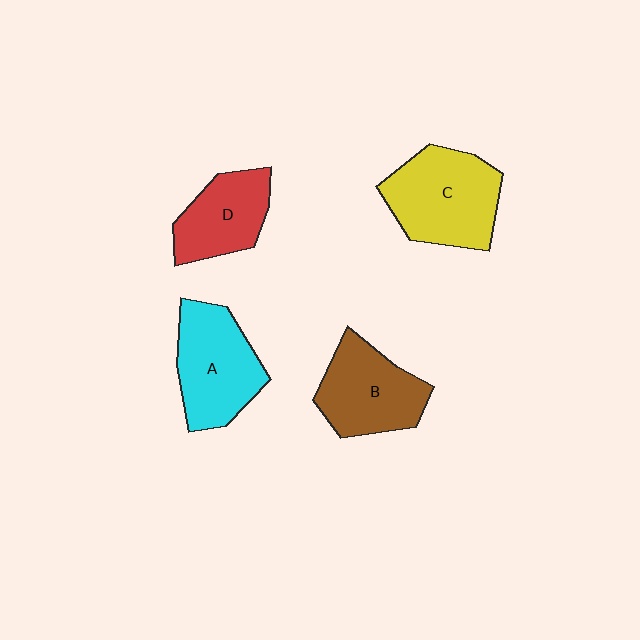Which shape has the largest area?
Shape C (yellow).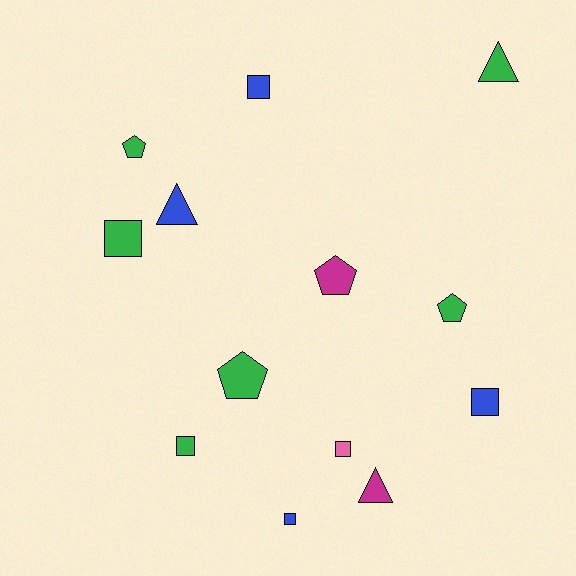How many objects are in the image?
There are 13 objects.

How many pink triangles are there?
There are no pink triangles.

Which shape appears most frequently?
Square, with 6 objects.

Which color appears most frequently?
Green, with 6 objects.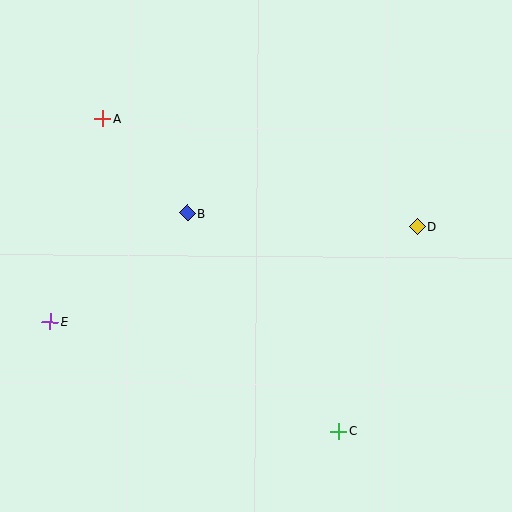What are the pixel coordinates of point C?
Point C is at (339, 431).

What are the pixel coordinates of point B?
Point B is at (187, 213).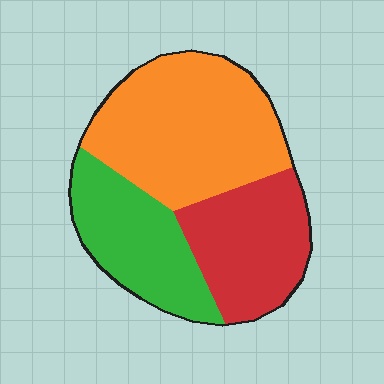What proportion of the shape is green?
Green takes up between a quarter and a half of the shape.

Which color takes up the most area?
Orange, at roughly 45%.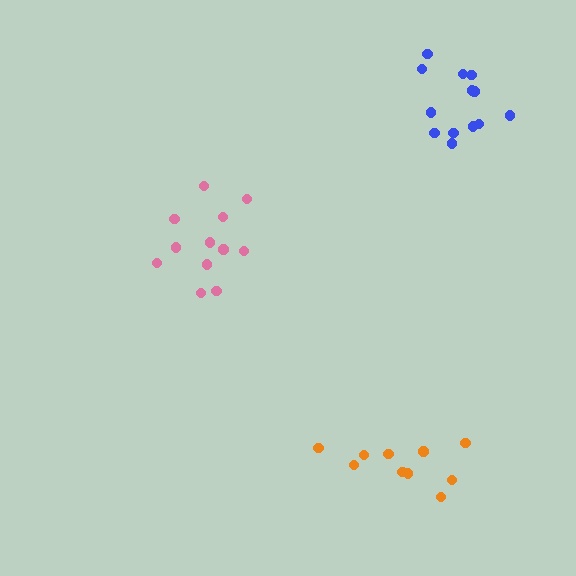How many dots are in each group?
Group 1: 13 dots, Group 2: 12 dots, Group 3: 10 dots (35 total).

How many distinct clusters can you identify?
There are 3 distinct clusters.